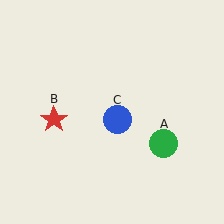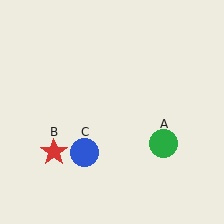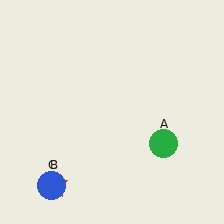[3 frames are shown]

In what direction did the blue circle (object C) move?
The blue circle (object C) moved down and to the left.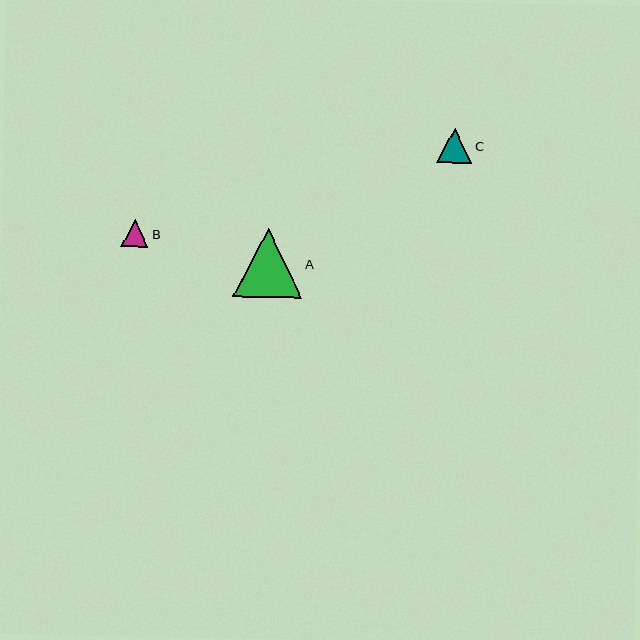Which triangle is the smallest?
Triangle B is the smallest with a size of approximately 27 pixels.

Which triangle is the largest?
Triangle A is the largest with a size of approximately 69 pixels.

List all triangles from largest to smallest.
From largest to smallest: A, C, B.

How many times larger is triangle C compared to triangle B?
Triangle C is approximately 1.3 times the size of triangle B.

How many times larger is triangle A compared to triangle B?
Triangle A is approximately 2.6 times the size of triangle B.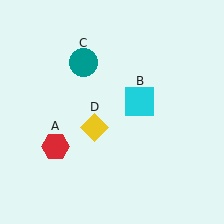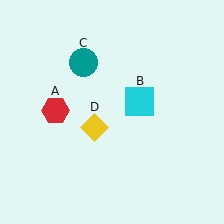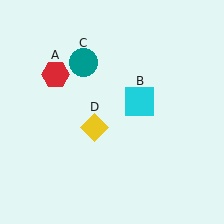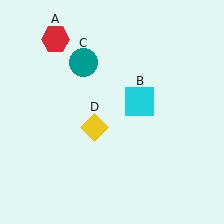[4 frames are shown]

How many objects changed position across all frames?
1 object changed position: red hexagon (object A).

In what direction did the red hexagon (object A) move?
The red hexagon (object A) moved up.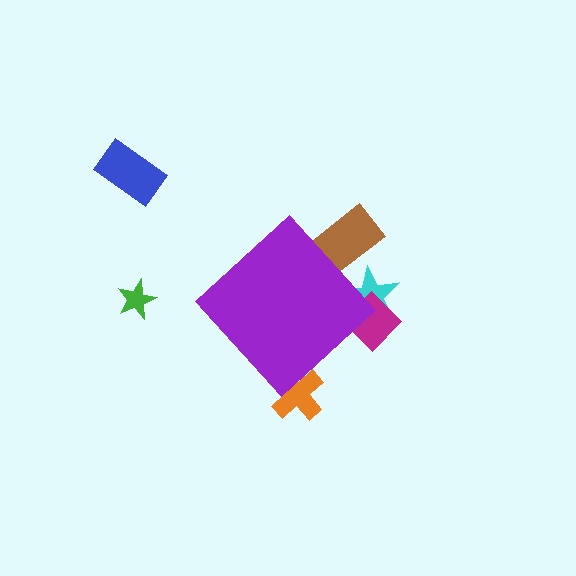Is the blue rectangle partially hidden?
No, the blue rectangle is fully visible.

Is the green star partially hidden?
No, the green star is fully visible.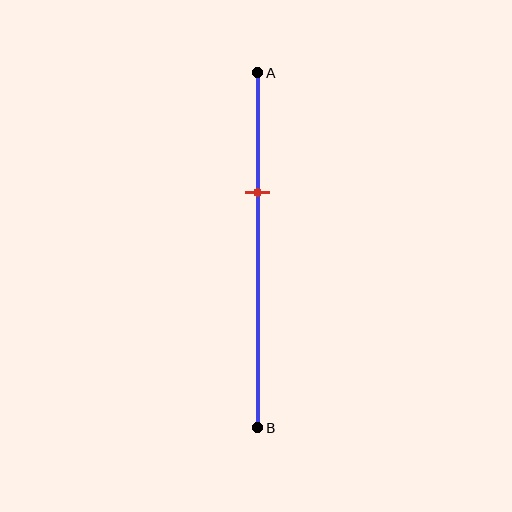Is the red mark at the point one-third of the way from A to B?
Yes, the mark is approximately at the one-third point.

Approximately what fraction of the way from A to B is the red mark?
The red mark is approximately 35% of the way from A to B.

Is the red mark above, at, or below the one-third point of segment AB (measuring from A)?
The red mark is approximately at the one-third point of segment AB.